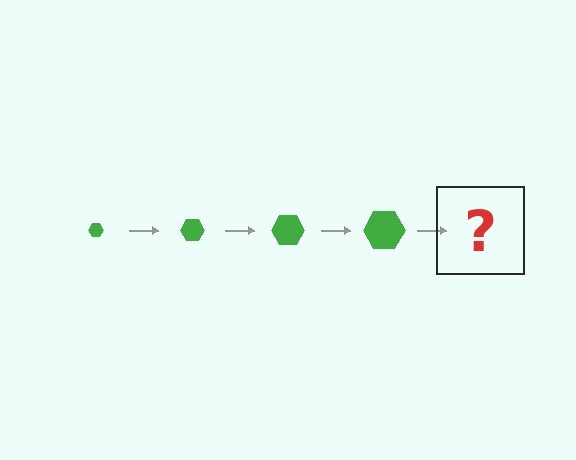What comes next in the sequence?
The next element should be a green hexagon, larger than the previous one.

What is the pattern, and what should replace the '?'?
The pattern is that the hexagon gets progressively larger each step. The '?' should be a green hexagon, larger than the previous one.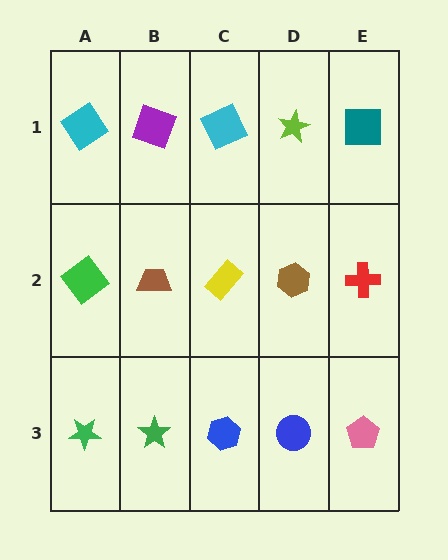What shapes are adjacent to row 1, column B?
A brown trapezoid (row 2, column B), a cyan diamond (row 1, column A), a cyan square (row 1, column C).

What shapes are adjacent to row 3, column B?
A brown trapezoid (row 2, column B), a green star (row 3, column A), a blue hexagon (row 3, column C).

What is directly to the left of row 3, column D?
A blue hexagon.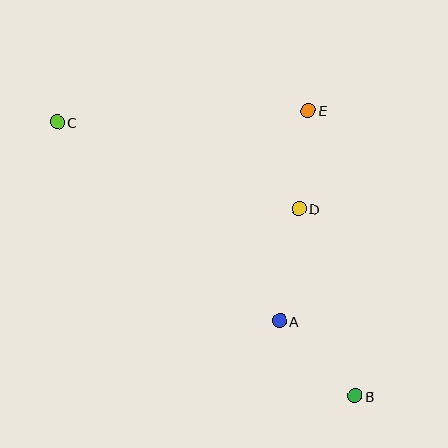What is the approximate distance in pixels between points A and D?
The distance between A and D is approximately 114 pixels.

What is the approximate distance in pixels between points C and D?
The distance between C and D is approximately 257 pixels.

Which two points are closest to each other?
Points D and E are closest to each other.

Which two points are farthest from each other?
Points B and C are farthest from each other.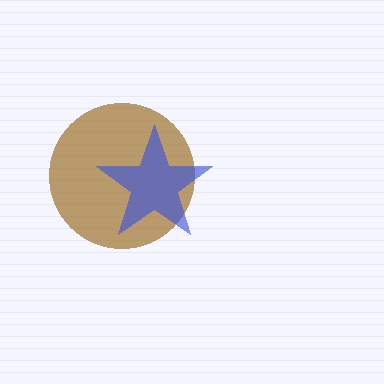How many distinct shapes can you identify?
There are 2 distinct shapes: a brown circle, a blue star.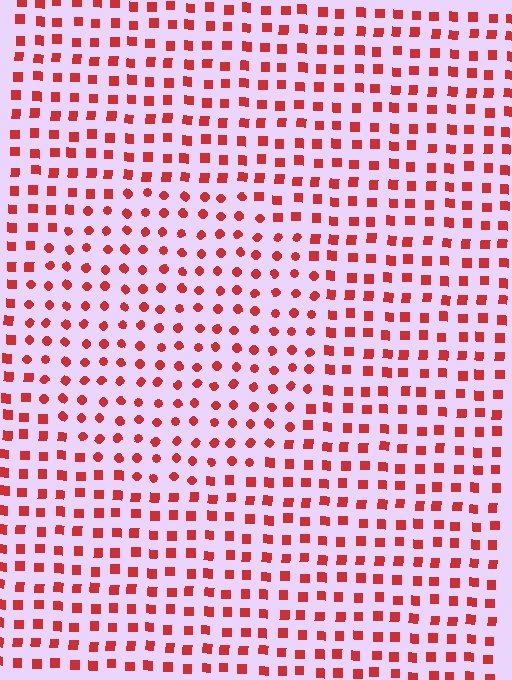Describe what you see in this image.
The image is filled with small red elements arranged in a uniform grid. A circle-shaped region contains circles, while the surrounding area contains squares. The boundary is defined purely by the change in element shape.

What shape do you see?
I see a circle.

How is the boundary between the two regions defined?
The boundary is defined by a change in element shape: circles inside vs. squares outside. All elements share the same color and spacing.